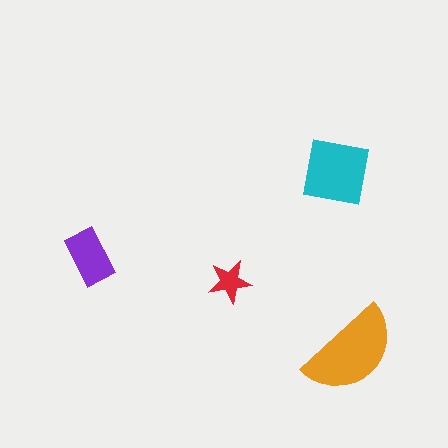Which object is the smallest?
The red star.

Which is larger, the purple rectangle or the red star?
The purple rectangle.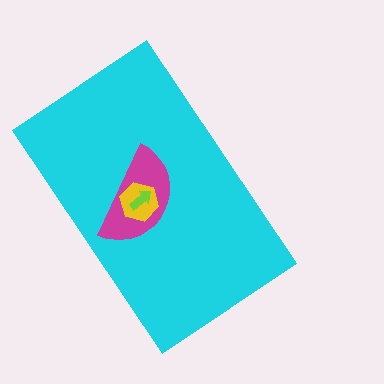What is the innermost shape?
The lime arrow.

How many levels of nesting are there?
4.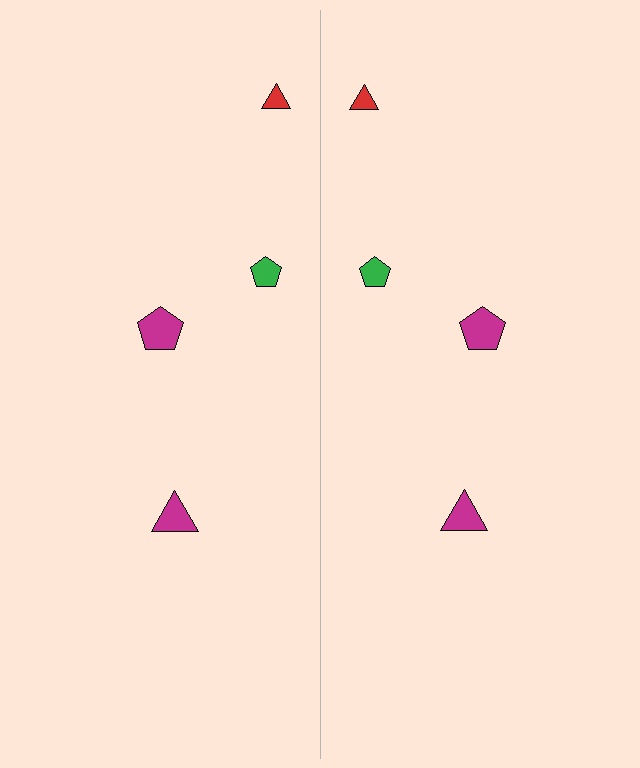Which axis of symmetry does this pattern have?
The pattern has a vertical axis of symmetry running through the center of the image.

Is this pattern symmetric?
Yes, this pattern has bilateral (reflection) symmetry.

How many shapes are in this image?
There are 8 shapes in this image.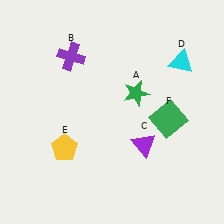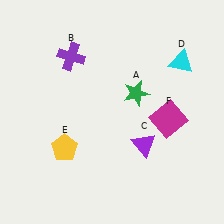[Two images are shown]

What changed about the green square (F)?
In Image 1, F is green. In Image 2, it changed to magenta.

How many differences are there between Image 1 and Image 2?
There is 1 difference between the two images.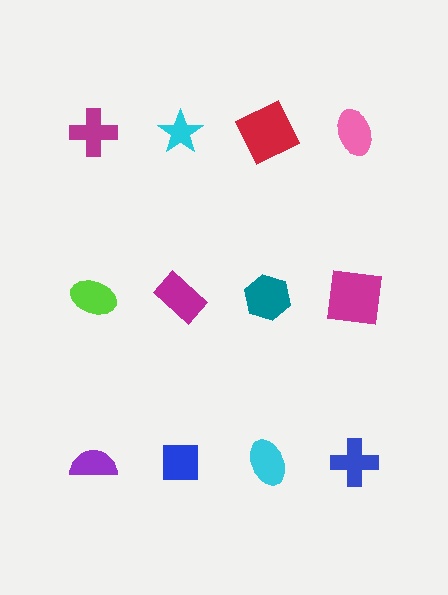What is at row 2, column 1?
A lime ellipse.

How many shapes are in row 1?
4 shapes.